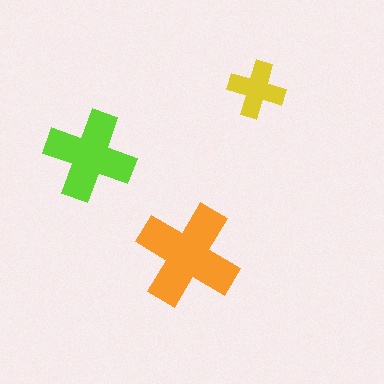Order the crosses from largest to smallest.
the orange one, the lime one, the yellow one.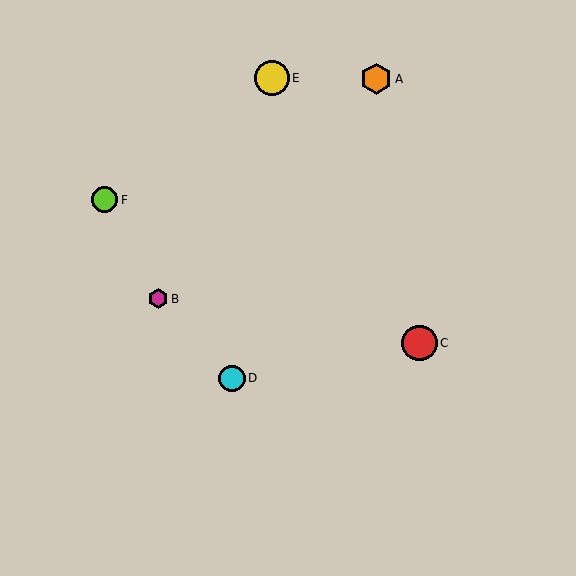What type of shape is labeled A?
Shape A is an orange hexagon.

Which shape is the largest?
The red circle (labeled C) is the largest.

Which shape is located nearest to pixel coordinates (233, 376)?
The cyan circle (labeled D) at (232, 378) is nearest to that location.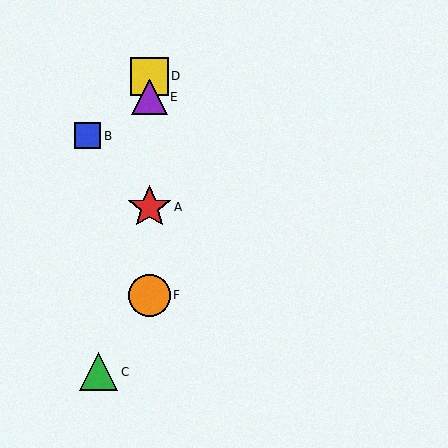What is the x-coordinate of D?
Object D is at x≈149.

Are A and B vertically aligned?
No, A is at x≈149 and B is at x≈88.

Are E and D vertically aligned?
Yes, both are at x≈149.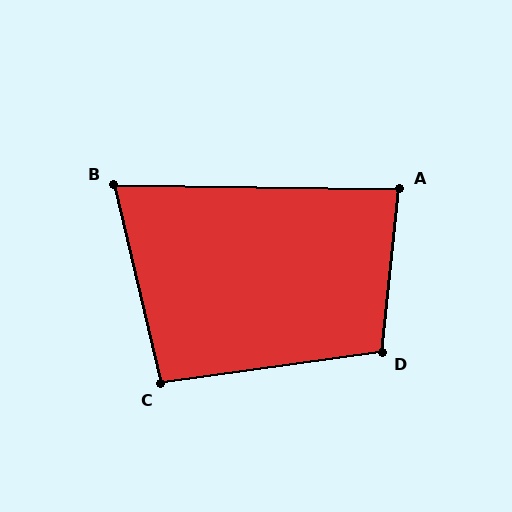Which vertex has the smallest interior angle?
B, at approximately 76 degrees.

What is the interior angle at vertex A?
Approximately 85 degrees (acute).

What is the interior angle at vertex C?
Approximately 95 degrees (obtuse).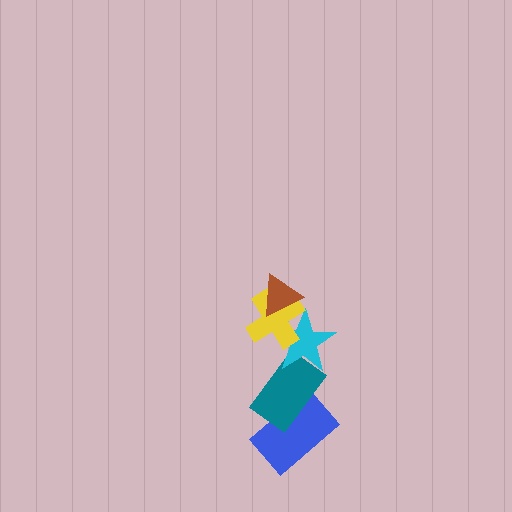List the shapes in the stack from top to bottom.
From top to bottom: the brown triangle, the yellow cross, the cyan star, the teal rectangle, the blue rectangle.